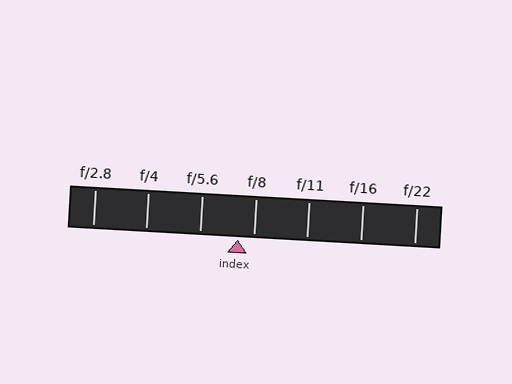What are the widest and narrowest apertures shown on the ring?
The widest aperture shown is f/2.8 and the narrowest is f/22.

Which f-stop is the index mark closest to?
The index mark is closest to f/8.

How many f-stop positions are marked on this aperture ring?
There are 7 f-stop positions marked.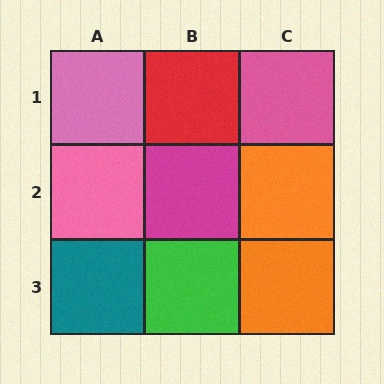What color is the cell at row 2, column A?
Pink.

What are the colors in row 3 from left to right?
Teal, green, orange.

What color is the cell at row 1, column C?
Pink.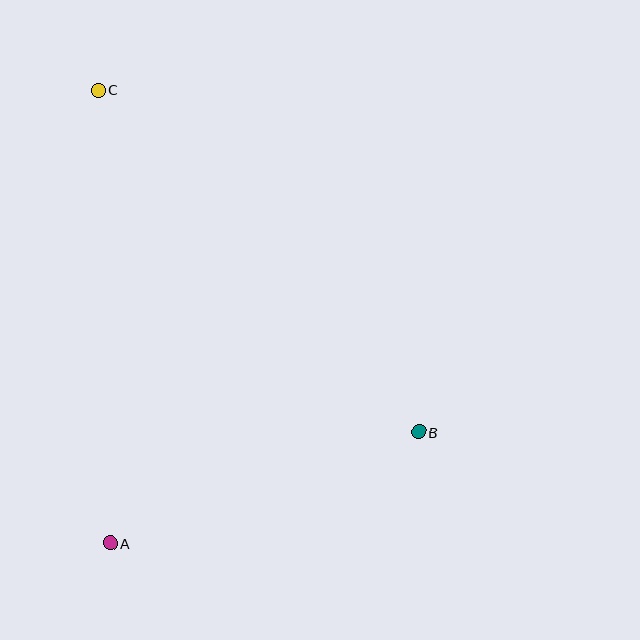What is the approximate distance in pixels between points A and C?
The distance between A and C is approximately 453 pixels.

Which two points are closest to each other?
Points A and B are closest to each other.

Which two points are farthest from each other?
Points B and C are farthest from each other.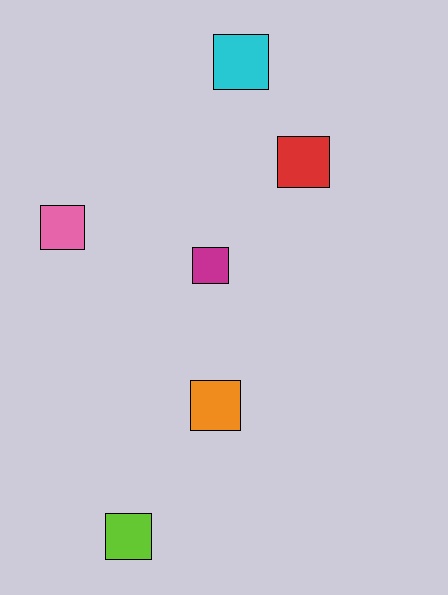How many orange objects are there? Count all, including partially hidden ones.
There is 1 orange object.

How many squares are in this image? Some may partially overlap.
There are 6 squares.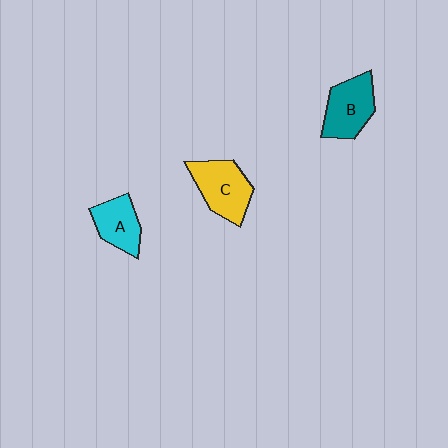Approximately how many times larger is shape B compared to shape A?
Approximately 1.2 times.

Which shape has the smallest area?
Shape A (cyan).